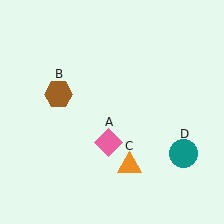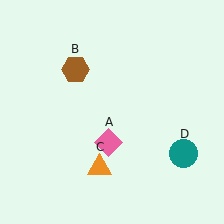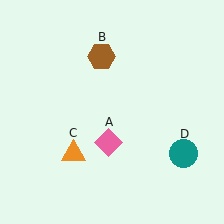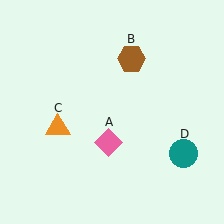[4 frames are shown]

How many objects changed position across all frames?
2 objects changed position: brown hexagon (object B), orange triangle (object C).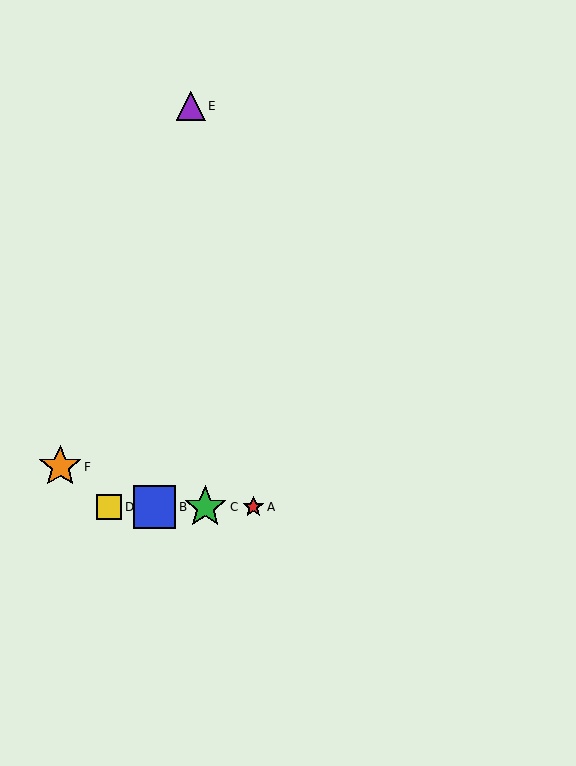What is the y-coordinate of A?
Object A is at y≈507.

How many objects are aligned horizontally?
4 objects (A, B, C, D) are aligned horizontally.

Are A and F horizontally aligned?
No, A is at y≈507 and F is at y≈467.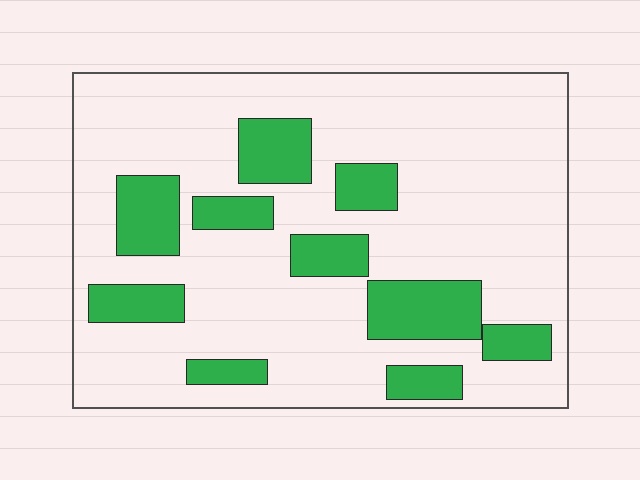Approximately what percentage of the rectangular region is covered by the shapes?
Approximately 20%.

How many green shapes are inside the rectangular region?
10.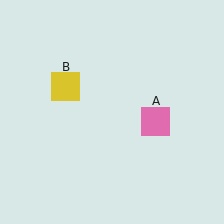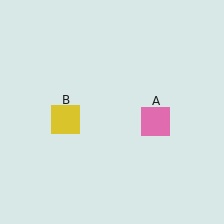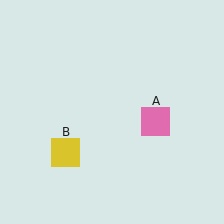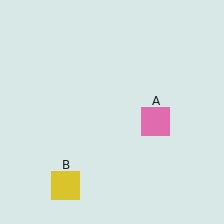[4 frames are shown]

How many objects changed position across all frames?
1 object changed position: yellow square (object B).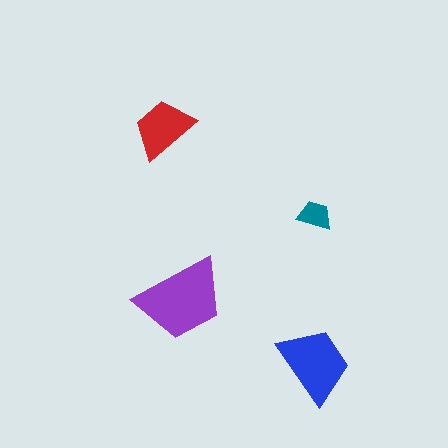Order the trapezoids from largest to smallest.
the purple one, the blue one, the red one, the teal one.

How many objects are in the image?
There are 4 objects in the image.